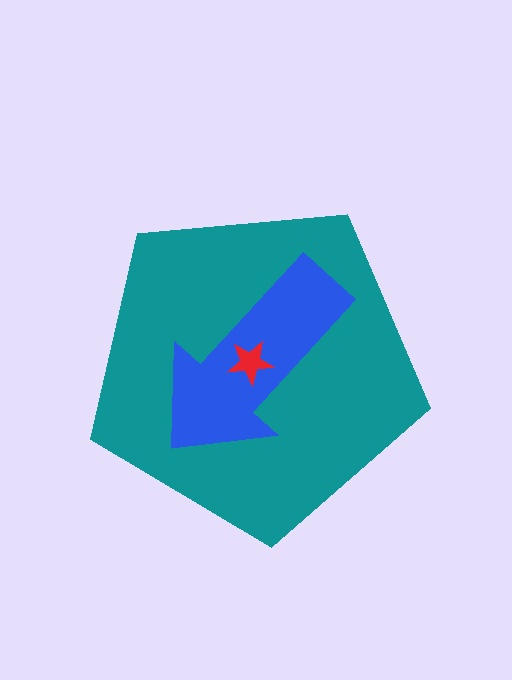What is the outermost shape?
The teal pentagon.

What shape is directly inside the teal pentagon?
The blue arrow.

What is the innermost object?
The red star.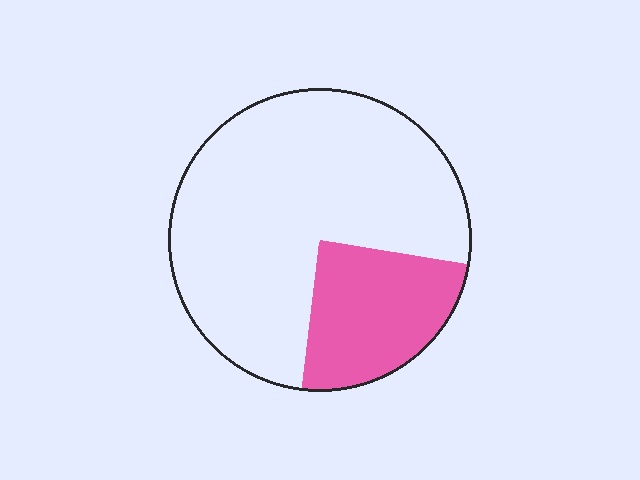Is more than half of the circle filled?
No.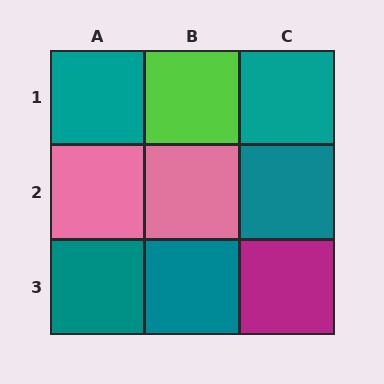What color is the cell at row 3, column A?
Teal.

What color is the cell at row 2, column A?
Pink.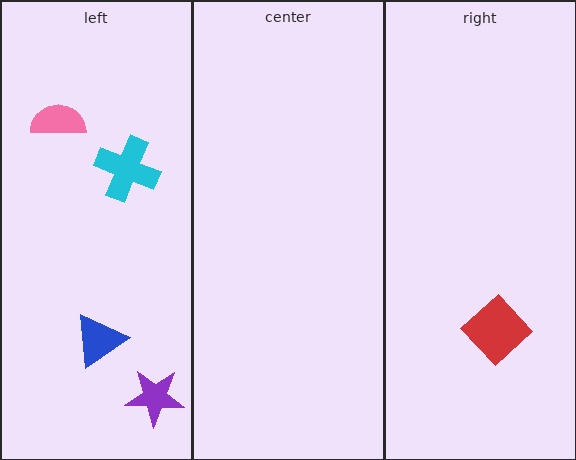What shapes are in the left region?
The purple star, the cyan cross, the blue triangle, the pink semicircle.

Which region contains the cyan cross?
The left region.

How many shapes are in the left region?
4.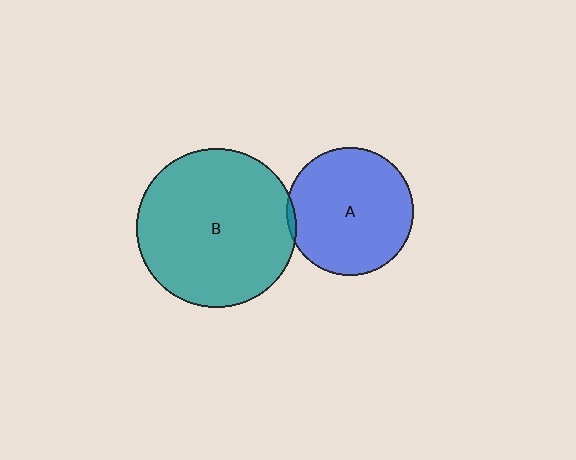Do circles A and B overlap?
Yes.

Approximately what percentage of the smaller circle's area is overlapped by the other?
Approximately 5%.